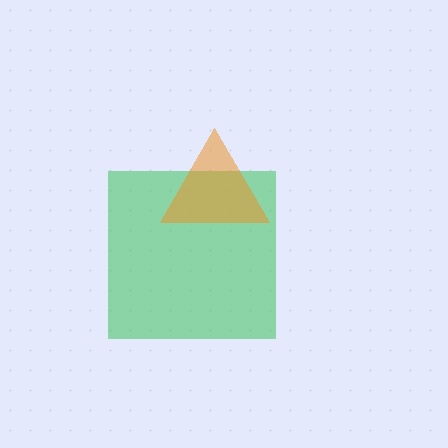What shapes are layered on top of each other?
The layered shapes are: a green square, an orange triangle.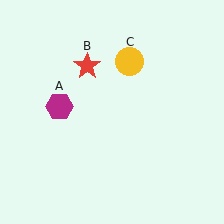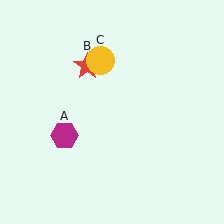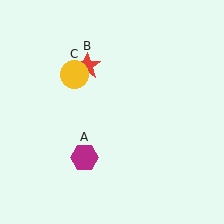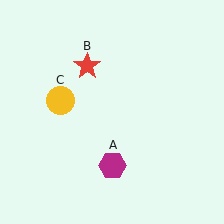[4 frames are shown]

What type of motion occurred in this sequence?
The magenta hexagon (object A), yellow circle (object C) rotated counterclockwise around the center of the scene.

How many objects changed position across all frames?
2 objects changed position: magenta hexagon (object A), yellow circle (object C).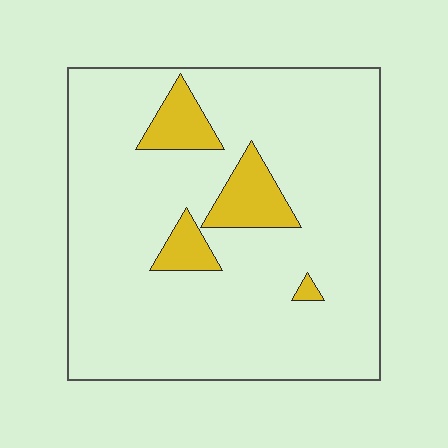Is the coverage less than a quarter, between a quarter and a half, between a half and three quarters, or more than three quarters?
Less than a quarter.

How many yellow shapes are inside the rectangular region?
4.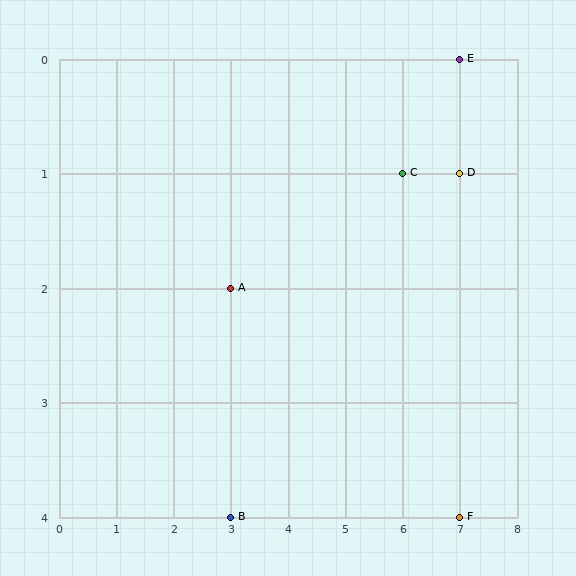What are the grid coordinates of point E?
Point E is at grid coordinates (7, 0).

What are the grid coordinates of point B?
Point B is at grid coordinates (3, 4).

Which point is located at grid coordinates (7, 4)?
Point F is at (7, 4).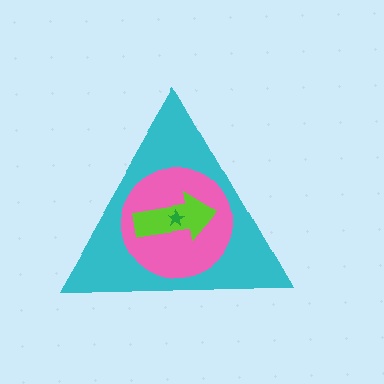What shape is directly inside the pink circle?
The lime arrow.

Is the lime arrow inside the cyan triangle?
Yes.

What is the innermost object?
The green star.